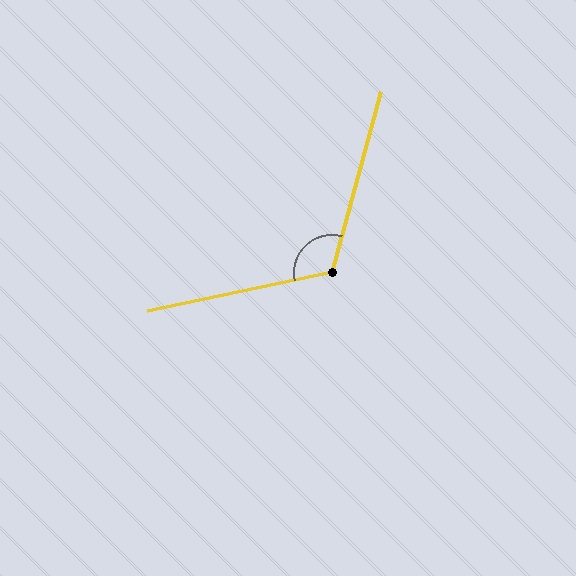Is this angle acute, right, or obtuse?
It is obtuse.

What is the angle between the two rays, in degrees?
Approximately 117 degrees.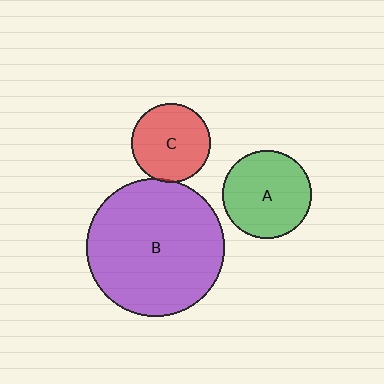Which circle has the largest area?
Circle B (purple).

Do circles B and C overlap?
Yes.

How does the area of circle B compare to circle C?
Approximately 3.1 times.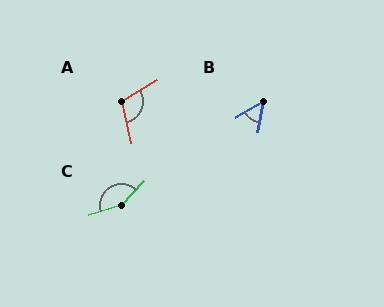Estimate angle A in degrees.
Approximately 108 degrees.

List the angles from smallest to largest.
B (50°), A (108°), C (151°).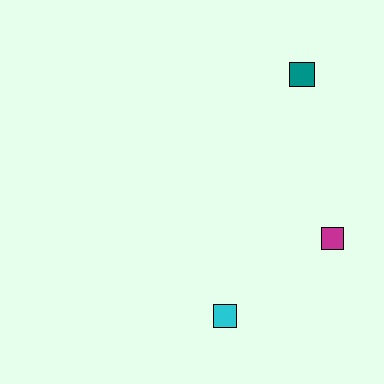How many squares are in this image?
There are 3 squares.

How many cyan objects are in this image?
There is 1 cyan object.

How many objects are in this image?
There are 3 objects.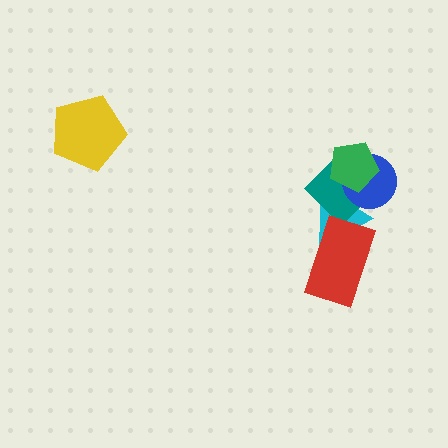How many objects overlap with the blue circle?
3 objects overlap with the blue circle.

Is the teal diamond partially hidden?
Yes, it is partially covered by another shape.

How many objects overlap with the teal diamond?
3 objects overlap with the teal diamond.